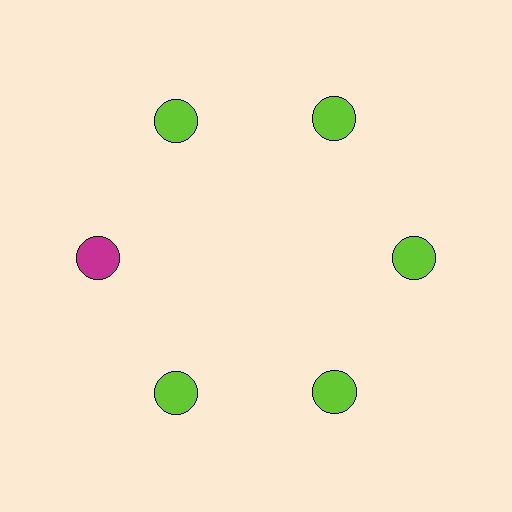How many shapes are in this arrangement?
There are 6 shapes arranged in a ring pattern.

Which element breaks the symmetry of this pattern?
The magenta circle at roughly the 9 o'clock position breaks the symmetry. All other shapes are lime circles.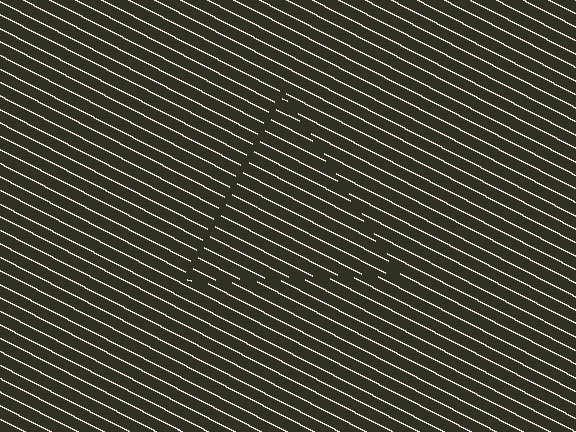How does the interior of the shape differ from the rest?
The interior of the shape contains the same grating, shifted by half a period — the contour is defined by the phase discontinuity where line-ends from the inner and outer gratings abut.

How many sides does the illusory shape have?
3 sides — the line-ends trace a triangle.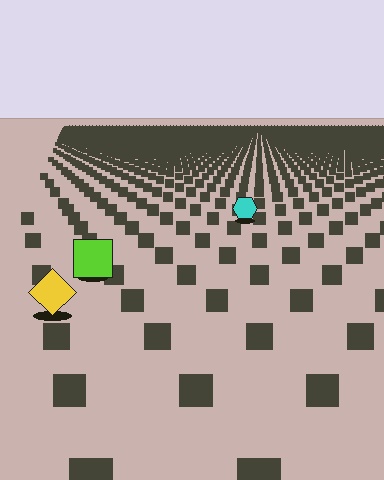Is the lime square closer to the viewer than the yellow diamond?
No. The yellow diamond is closer — you can tell from the texture gradient: the ground texture is coarser near it.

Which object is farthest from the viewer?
The cyan hexagon is farthest from the viewer. It appears smaller and the ground texture around it is denser.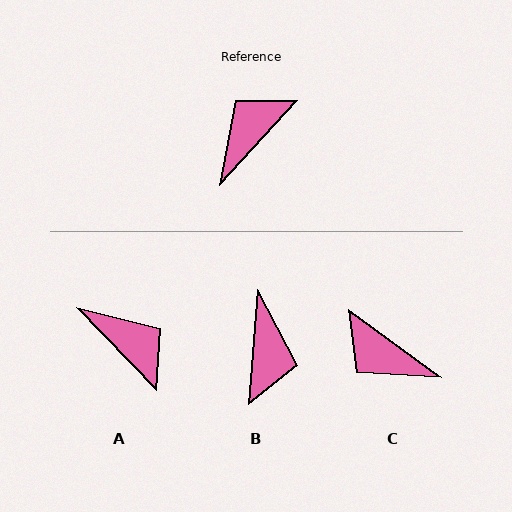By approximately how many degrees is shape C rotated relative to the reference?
Approximately 97 degrees counter-clockwise.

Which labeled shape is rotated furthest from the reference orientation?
B, about 142 degrees away.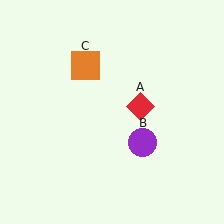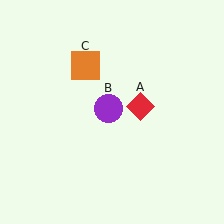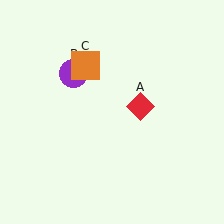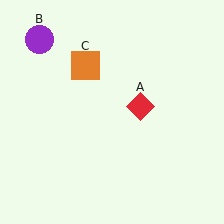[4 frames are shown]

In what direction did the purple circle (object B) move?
The purple circle (object B) moved up and to the left.